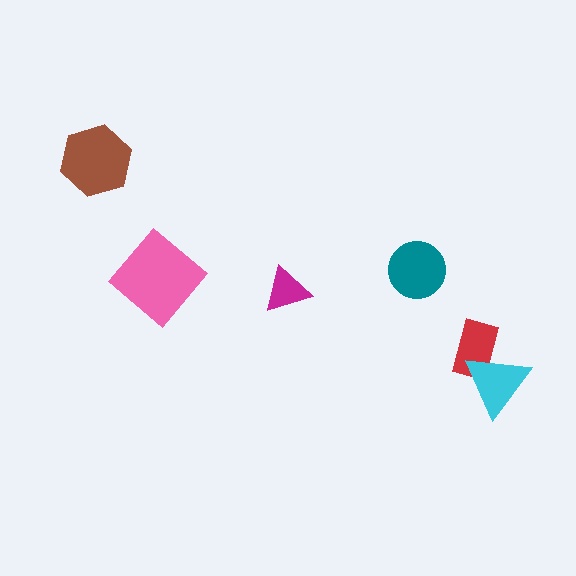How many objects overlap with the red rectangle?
1 object overlaps with the red rectangle.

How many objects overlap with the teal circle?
0 objects overlap with the teal circle.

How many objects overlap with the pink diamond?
0 objects overlap with the pink diamond.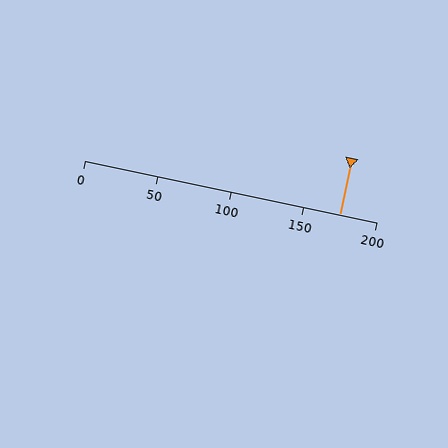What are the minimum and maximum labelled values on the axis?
The axis runs from 0 to 200.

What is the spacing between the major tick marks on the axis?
The major ticks are spaced 50 apart.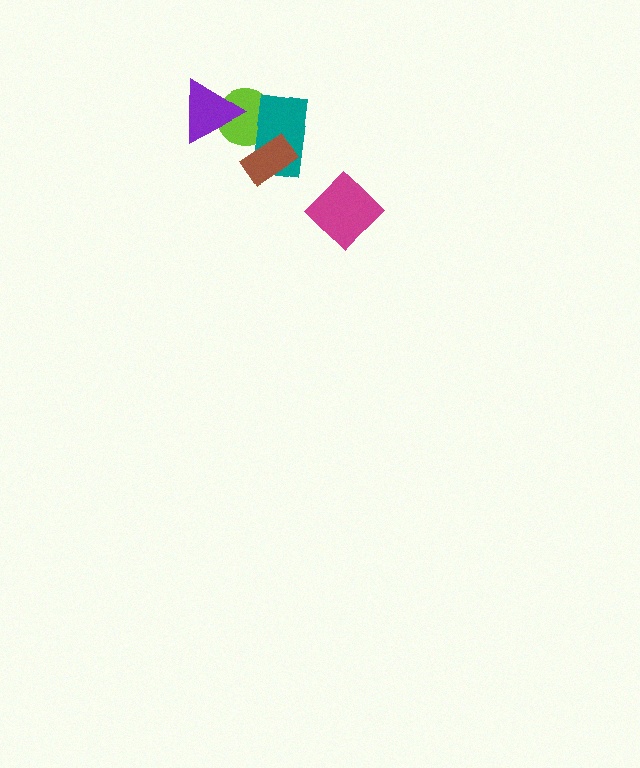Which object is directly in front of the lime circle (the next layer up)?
The teal rectangle is directly in front of the lime circle.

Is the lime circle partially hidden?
Yes, it is partially covered by another shape.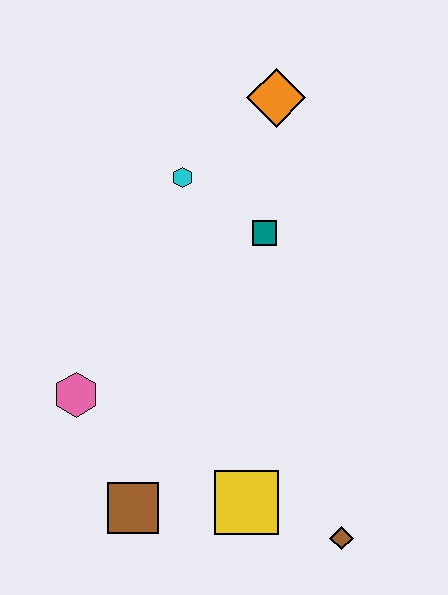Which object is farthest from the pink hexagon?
The orange diamond is farthest from the pink hexagon.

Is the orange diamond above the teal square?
Yes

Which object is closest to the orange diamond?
The cyan hexagon is closest to the orange diamond.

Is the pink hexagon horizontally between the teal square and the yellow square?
No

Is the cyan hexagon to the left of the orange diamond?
Yes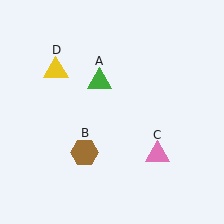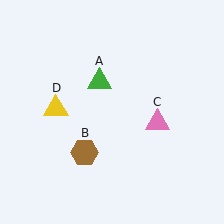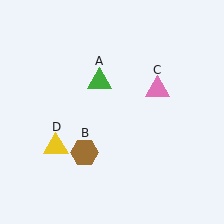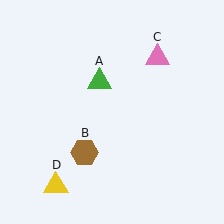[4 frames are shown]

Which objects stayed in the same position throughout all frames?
Green triangle (object A) and brown hexagon (object B) remained stationary.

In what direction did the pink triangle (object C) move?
The pink triangle (object C) moved up.